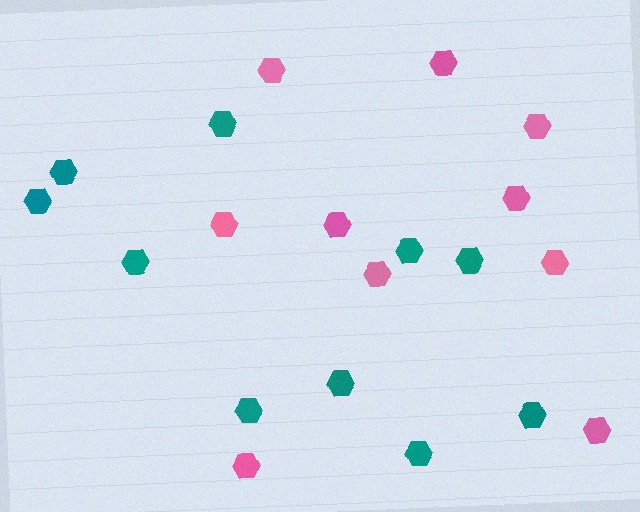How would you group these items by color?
There are 2 groups: one group of pink hexagons (10) and one group of teal hexagons (10).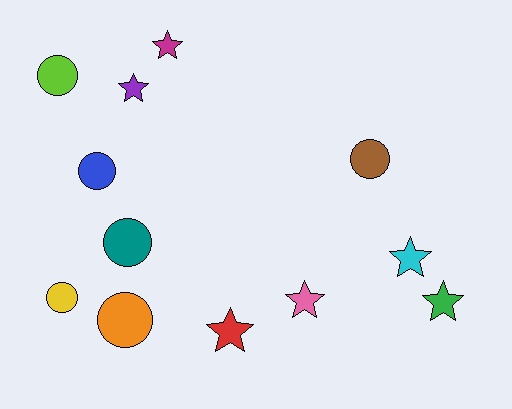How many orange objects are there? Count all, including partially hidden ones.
There is 1 orange object.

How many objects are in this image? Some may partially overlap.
There are 12 objects.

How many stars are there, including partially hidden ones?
There are 6 stars.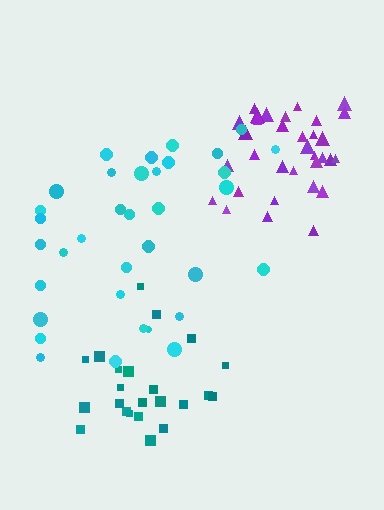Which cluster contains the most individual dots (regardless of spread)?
Cyan (35).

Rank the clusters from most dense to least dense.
purple, teal, cyan.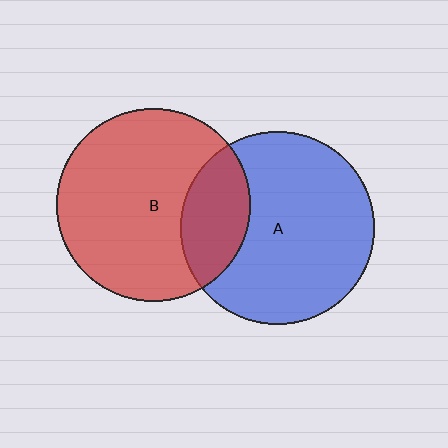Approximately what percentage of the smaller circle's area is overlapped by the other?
Approximately 25%.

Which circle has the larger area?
Circle B (red).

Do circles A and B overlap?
Yes.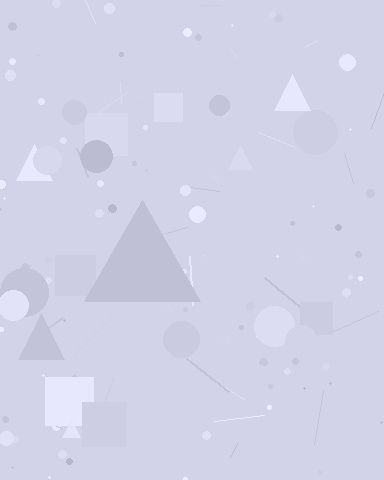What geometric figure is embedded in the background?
A triangle is embedded in the background.